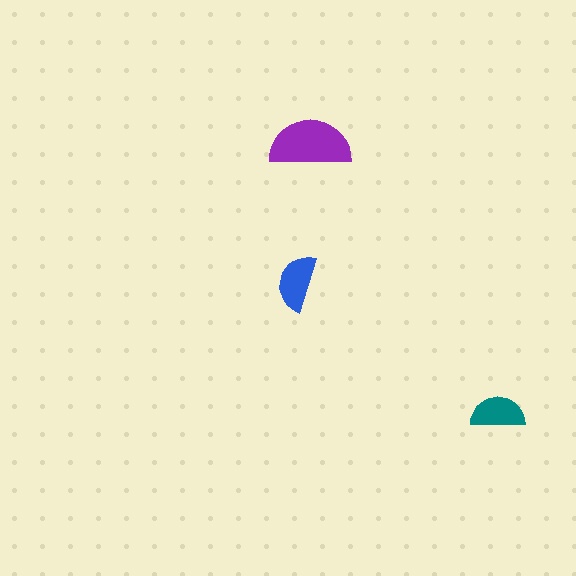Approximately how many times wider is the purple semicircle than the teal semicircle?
About 1.5 times wider.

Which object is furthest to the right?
The teal semicircle is rightmost.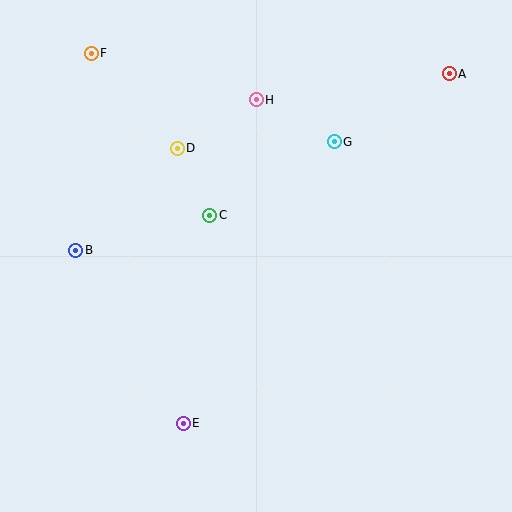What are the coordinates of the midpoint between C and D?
The midpoint between C and D is at (193, 182).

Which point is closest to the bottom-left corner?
Point E is closest to the bottom-left corner.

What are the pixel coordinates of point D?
Point D is at (177, 148).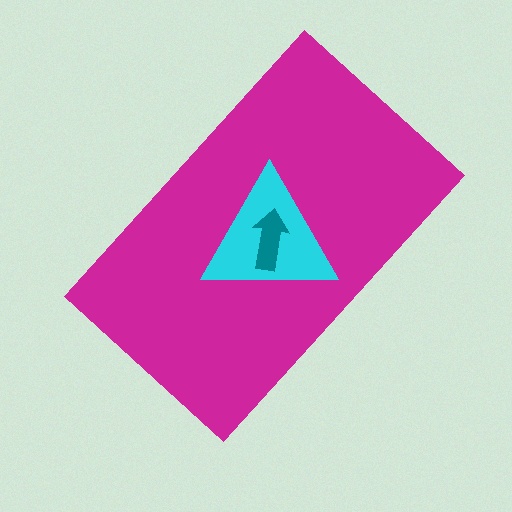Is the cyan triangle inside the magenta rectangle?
Yes.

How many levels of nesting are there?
3.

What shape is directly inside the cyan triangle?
The teal arrow.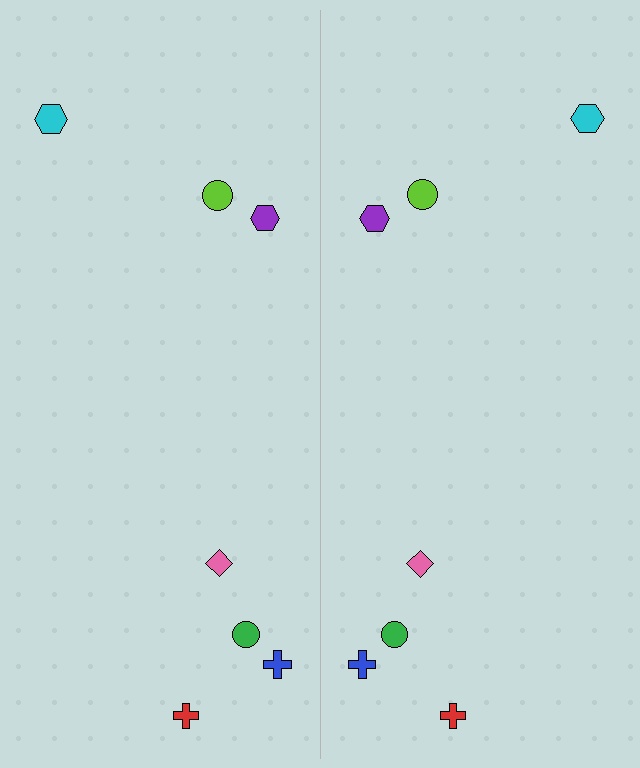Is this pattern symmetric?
Yes, this pattern has bilateral (reflection) symmetry.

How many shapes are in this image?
There are 14 shapes in this image.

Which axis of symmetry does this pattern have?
The pattern has a vertical axis of symmetry running through the center of the image.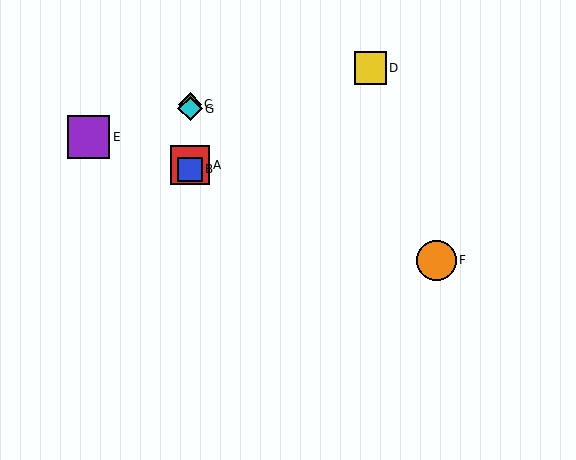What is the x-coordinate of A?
Object A is at x≈190.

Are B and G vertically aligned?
Yes, both are at x≈190.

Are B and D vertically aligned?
No, B is at x≈190 and D is at x≈370.